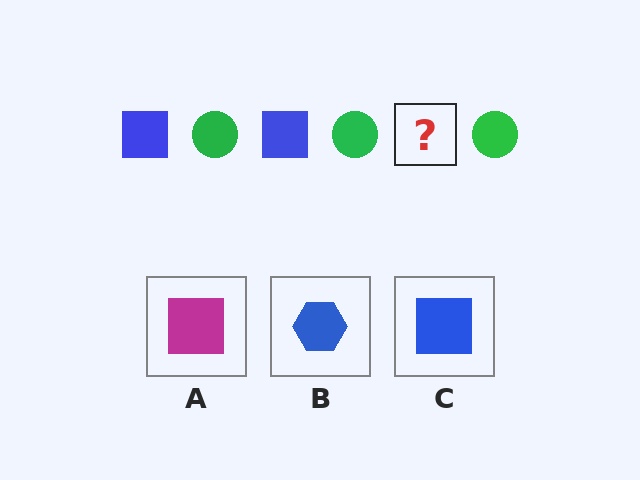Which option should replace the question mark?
Option C.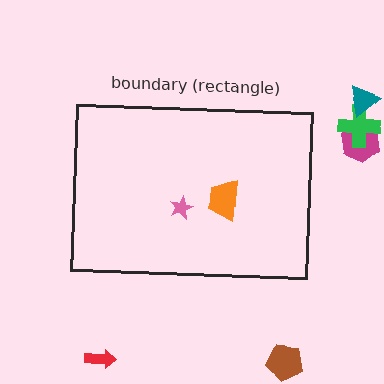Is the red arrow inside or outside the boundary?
Outside.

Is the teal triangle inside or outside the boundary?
Outside.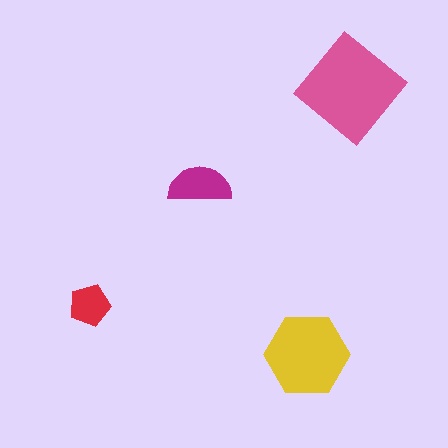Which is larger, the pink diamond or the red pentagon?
The pink diamond.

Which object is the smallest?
The red pentagon.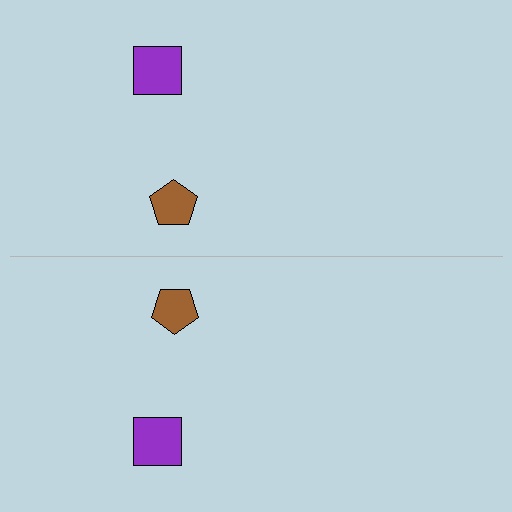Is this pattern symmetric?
Yes, this pattern has bilateral (reflection) symmetry.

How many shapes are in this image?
There are 4 shapes in this image.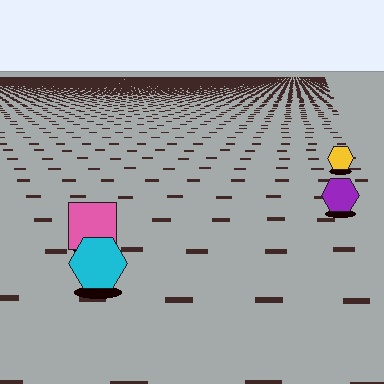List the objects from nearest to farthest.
From nearest to farthest: the cyan hexagon, the pink square, the purple hexagon, the yellow hexagon.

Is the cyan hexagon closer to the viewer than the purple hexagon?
Yes. The cyan hexagon is closer — you can tell from the texture gradient: the ground texture is coarser near it.